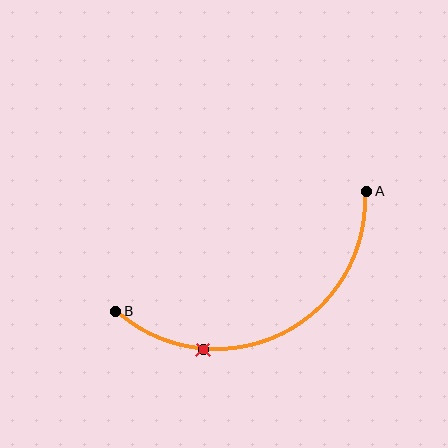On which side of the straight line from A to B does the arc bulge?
The arc bulges below the straight line connecting A and B.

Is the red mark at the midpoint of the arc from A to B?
No. The red mark lies on the arc but is closer to endpoint B. The arc midpoint would be at the point on the curve equidistant along the arc from both A and B.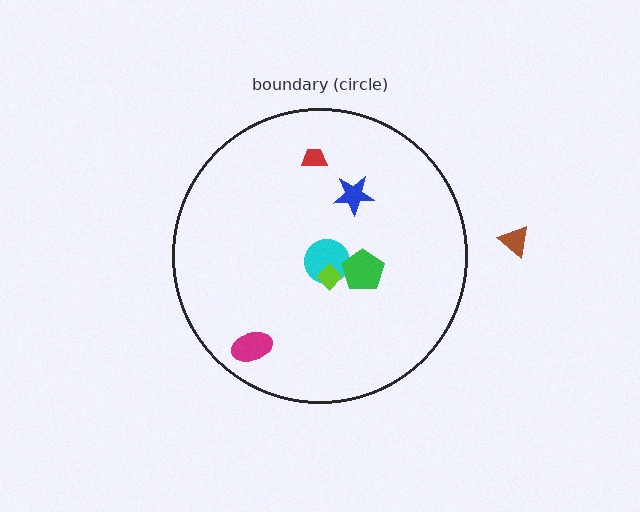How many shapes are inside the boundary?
6 inside, 1 outside.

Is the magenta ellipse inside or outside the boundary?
Inside.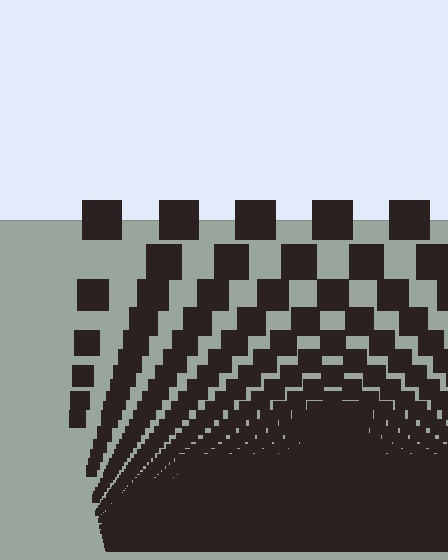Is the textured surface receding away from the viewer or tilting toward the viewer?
The surface appears to tilt toward the viewer. Texture elements get larger and sparser toward the top.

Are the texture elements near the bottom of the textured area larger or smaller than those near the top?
Smaller. The gradient is inverted — elements near the bottom are smaller and denser.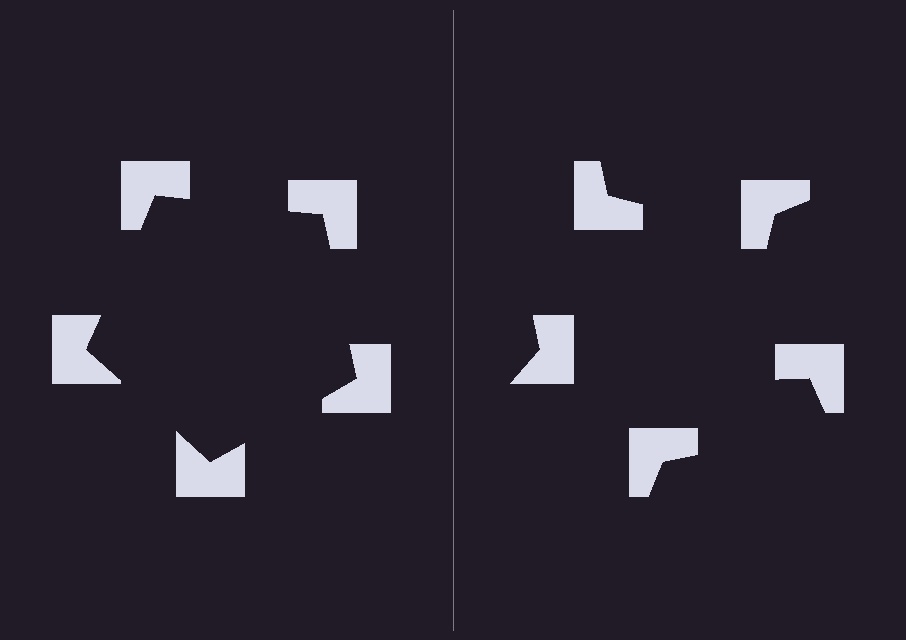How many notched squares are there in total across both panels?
10 — 5 on each side.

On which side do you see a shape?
An illusory pentagon appears on the left side. On the right side the wedge cuts are rotated, so no coherent shape forms.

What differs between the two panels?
The notched squares are positioned identically on both sides; only the wedge orientations differ. On the left they align to a pentagon; on the right they are misaligned.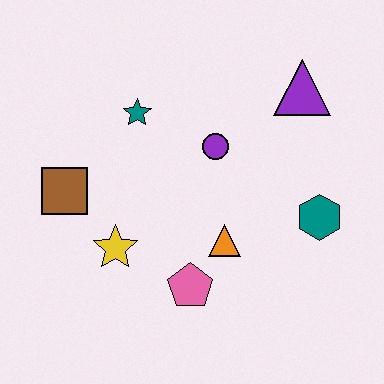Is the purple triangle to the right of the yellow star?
Yes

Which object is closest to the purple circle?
The teal star is closest to the purple circle.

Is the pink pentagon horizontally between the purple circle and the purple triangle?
No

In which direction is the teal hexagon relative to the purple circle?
The teal hexagon is to the right of the purple circle.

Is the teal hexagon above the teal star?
No